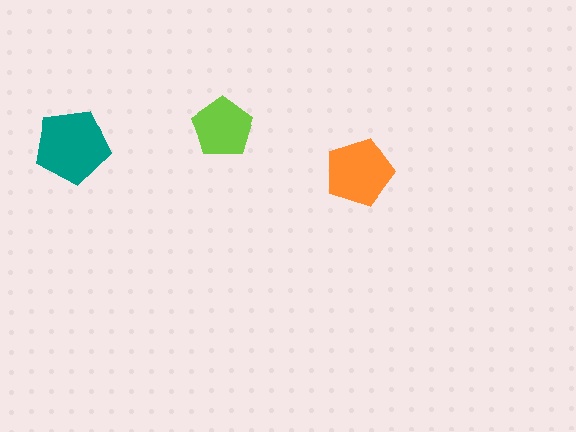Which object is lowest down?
The orange pentagon is bottommost.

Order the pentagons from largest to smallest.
the teal one, the orange one, the lime one.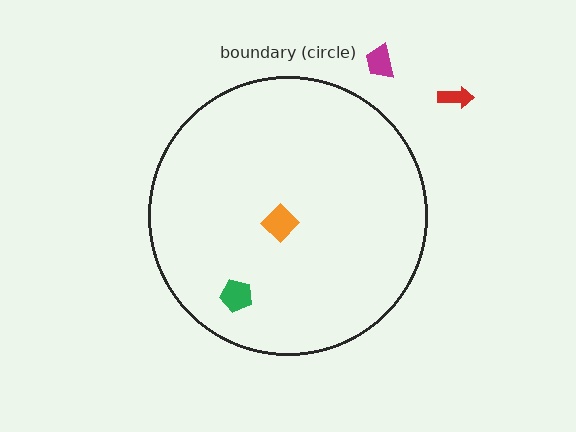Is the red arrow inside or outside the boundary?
Outside.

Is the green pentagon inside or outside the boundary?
Inside.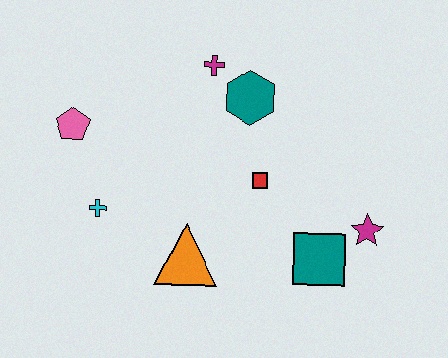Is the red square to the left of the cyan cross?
No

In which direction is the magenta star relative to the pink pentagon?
The magenta star is to the right of the pink pentagon.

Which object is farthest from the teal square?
The pink pentagon is farthest from the teal square.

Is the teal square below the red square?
Yes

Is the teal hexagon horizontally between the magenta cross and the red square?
Yes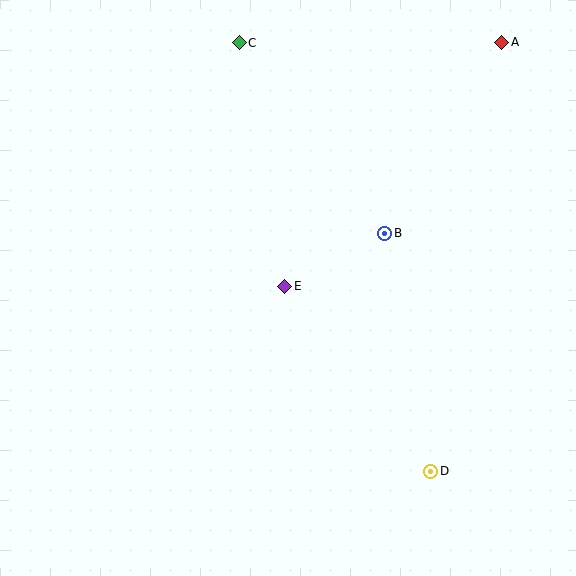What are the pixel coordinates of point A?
Point A is at (502, 42).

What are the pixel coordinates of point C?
Point C is at (239, 43).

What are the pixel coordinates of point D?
Point D is at (431, 471).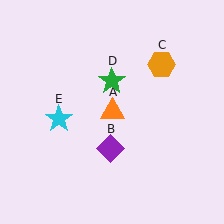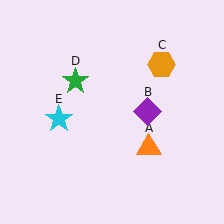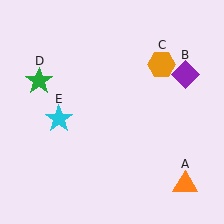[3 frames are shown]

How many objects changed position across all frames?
3 objects changed position: orange triangle (object A), purple diamond (object B), green star (object D).